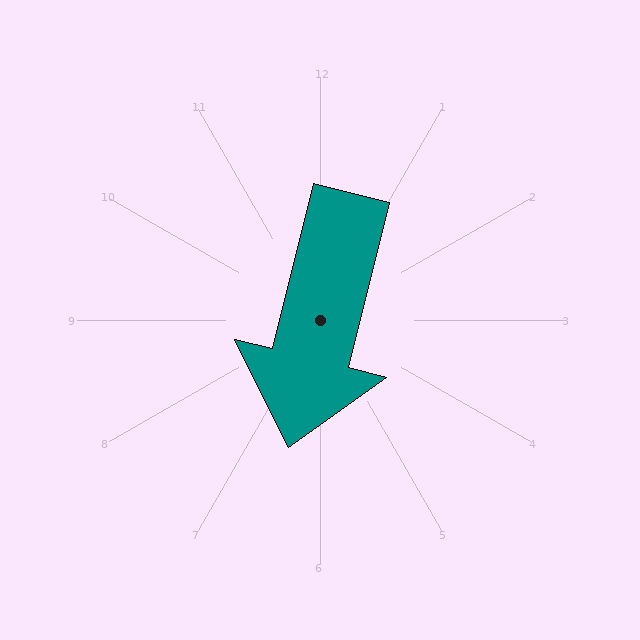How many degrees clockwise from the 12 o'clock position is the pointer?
Approximately 194 degrees.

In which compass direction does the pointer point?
South.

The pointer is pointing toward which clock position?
Roughly 6 o'clock.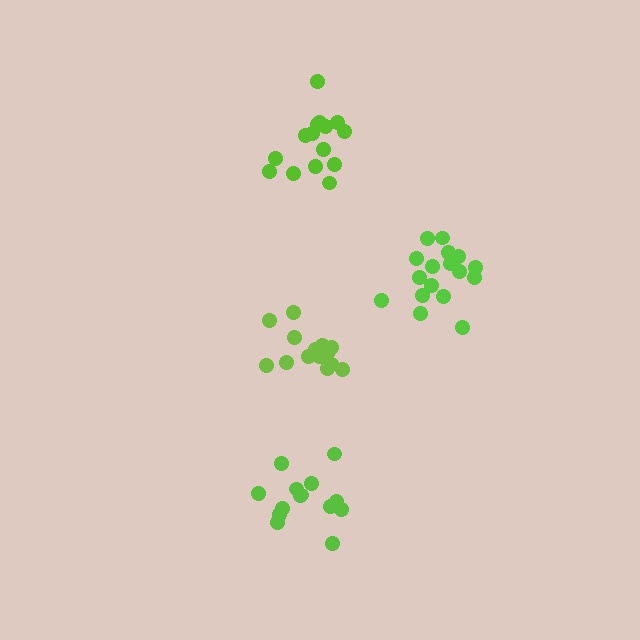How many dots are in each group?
Group 1: 14 dots, Group 2: 15 dots, Group 3: 14 dots, Group 4: 17 dots (60 total).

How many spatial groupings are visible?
There are 4 spatial groupings.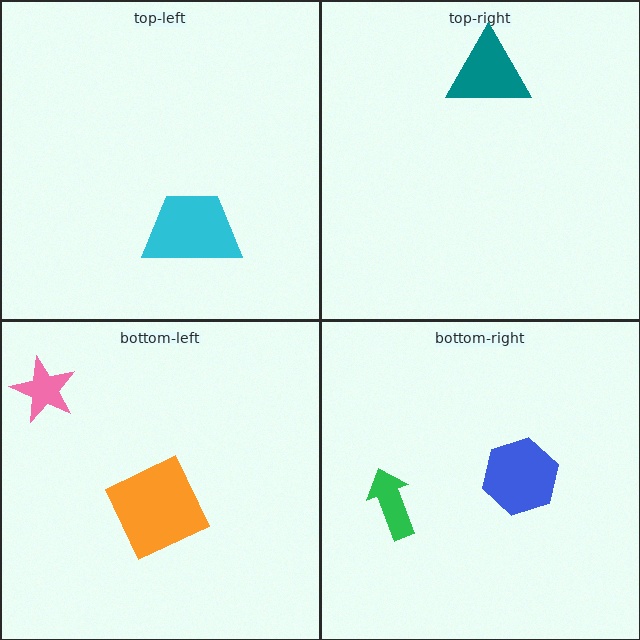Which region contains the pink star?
The bottom-left region.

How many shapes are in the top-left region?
1.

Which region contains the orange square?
The bottom-left region.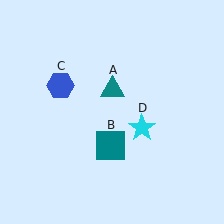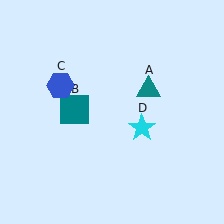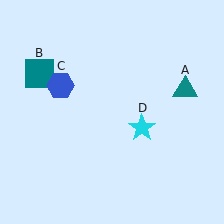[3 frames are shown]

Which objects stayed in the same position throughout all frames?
Blue hexagon (object C) and cyan star (object D) remained stationary.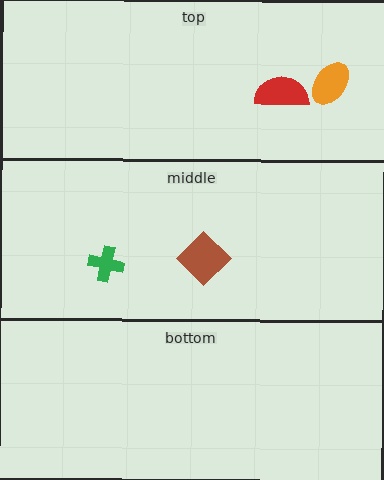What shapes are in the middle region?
The brown diamond, the green cross.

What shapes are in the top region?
The orange ellipse, the red semicircle.